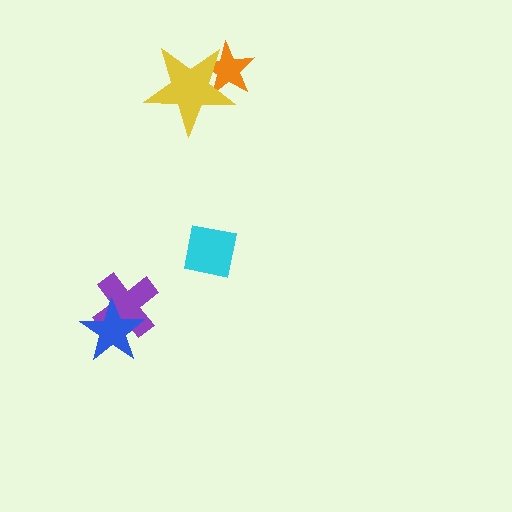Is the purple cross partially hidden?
Yes, it is partially covered by another shape.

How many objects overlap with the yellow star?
1 object overlaps with the yellow star.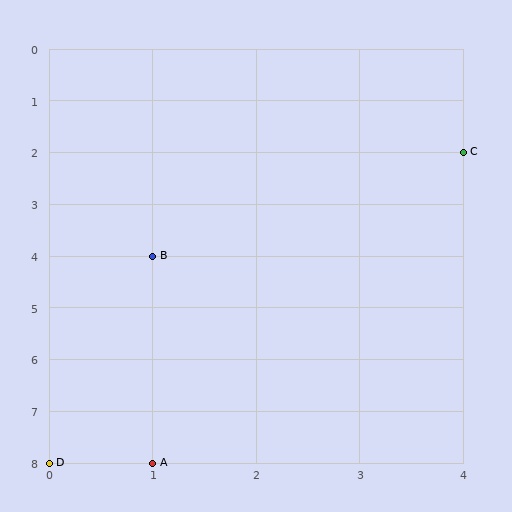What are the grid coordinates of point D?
Point D is at grid coordinates (0, 8).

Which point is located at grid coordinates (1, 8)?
Point A is at (1, 8).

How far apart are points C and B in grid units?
Points C and B are 3 columns and 2 rows apart (about 3.6 grid units diagonally).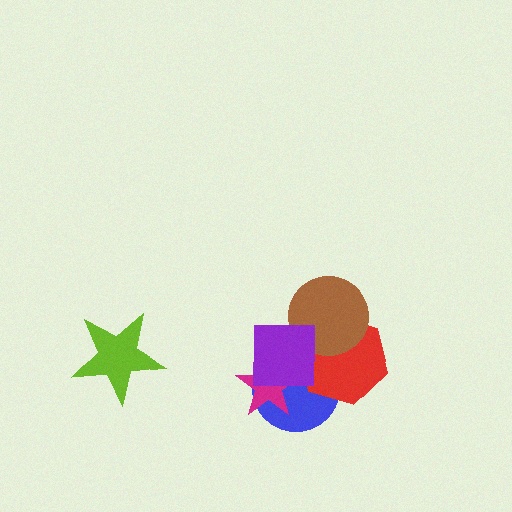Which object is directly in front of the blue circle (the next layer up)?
The red hexagon is directly in front of the blue circle.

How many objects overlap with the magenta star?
2 objects overlap with the magenta star.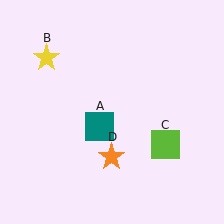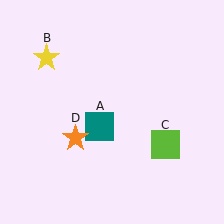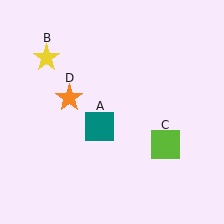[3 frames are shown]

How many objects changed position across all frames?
1 object changed position: orange star (object D).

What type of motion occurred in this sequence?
The orange star (object D) rotated clockwise around the center of the scene.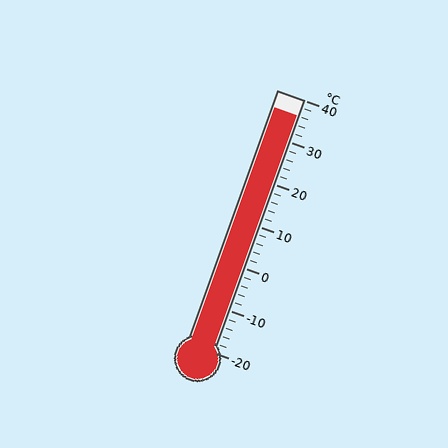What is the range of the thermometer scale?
The thermometer scale ranges from -20°C to 40°C.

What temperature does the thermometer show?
The thermometer shows approximately 36°C.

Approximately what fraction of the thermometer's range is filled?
The thermometer is filled to approximately 95% of its range.